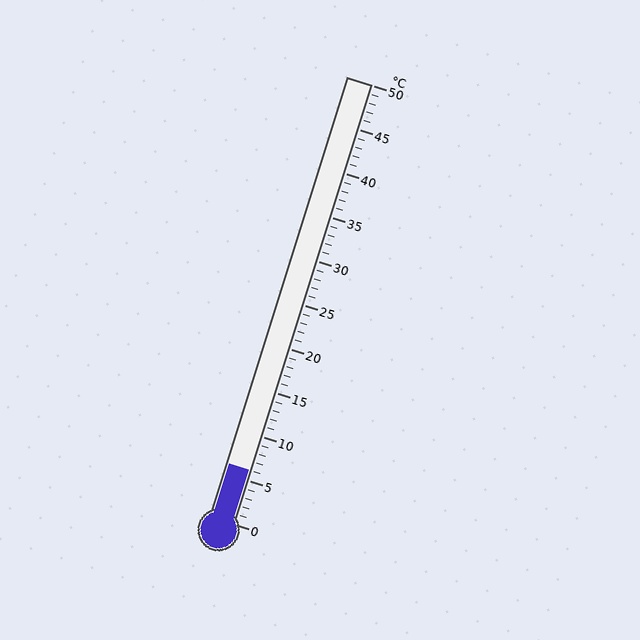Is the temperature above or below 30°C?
The temperature is below 30°C.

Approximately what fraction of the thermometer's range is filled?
The thermometer is filled to approximately 10% of its range.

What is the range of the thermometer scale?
The thermometer scale ranges from 0°C to 50°C.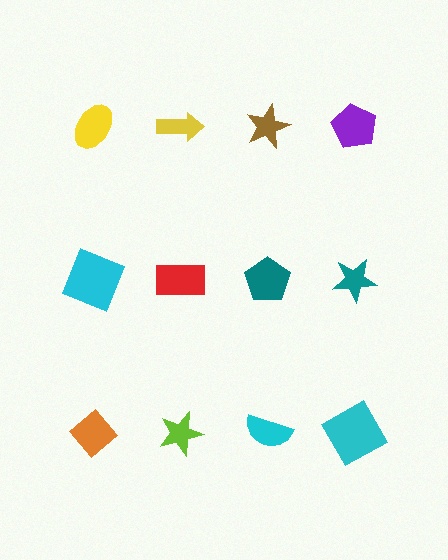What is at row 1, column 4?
A purple pentagon.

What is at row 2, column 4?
A teal star.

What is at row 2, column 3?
A teal pentagon.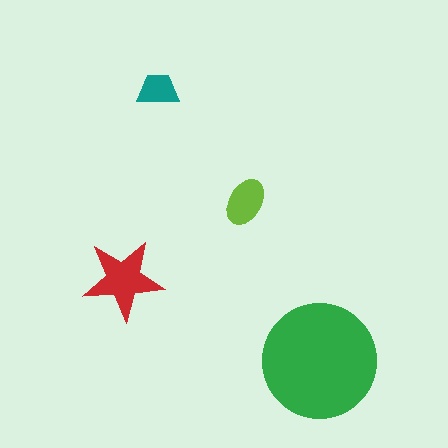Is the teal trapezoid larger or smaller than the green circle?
Smaller.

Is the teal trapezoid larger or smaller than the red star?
Smaller.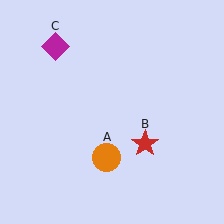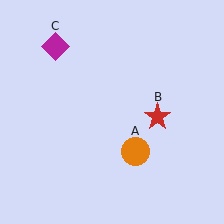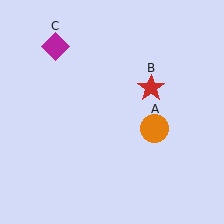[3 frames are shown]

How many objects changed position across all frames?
2 objects changed position: orange circle (object A), red star (object B).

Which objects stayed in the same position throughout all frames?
Magenta diamond (object C) remained stationary.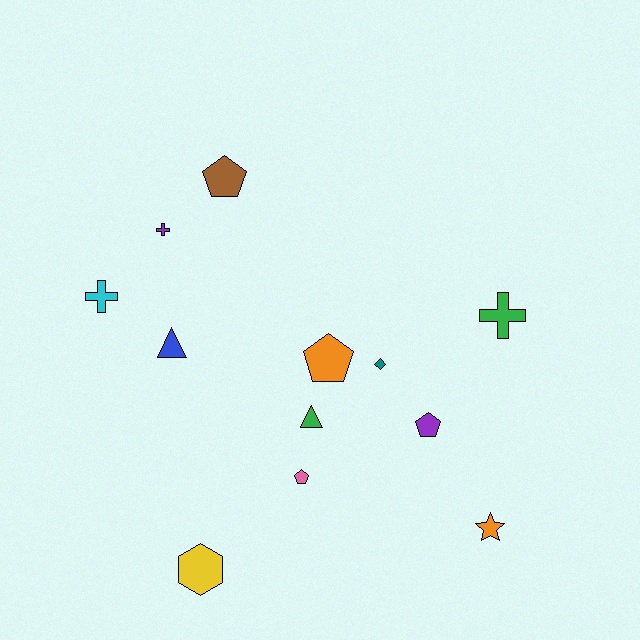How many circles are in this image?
There are no circles.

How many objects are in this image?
There are 12 objects.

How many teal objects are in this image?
There is 1 teal object.